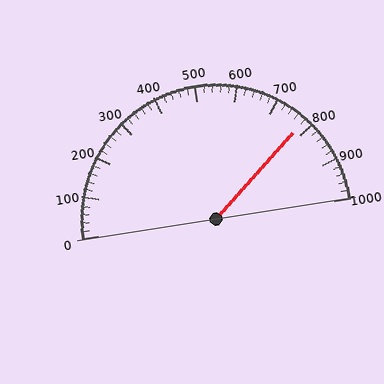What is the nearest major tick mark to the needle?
The nearest major tick mark is 800.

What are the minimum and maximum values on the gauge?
The gauge ranges from 0 to 1000.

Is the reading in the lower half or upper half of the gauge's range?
The reading is in the upper half of the range (0 to 1000).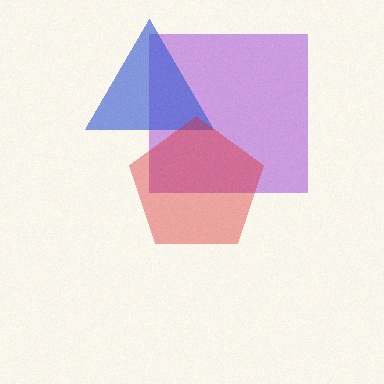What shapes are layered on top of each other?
The layered shapes are: a purple square, a blue triangle, a red pentagon.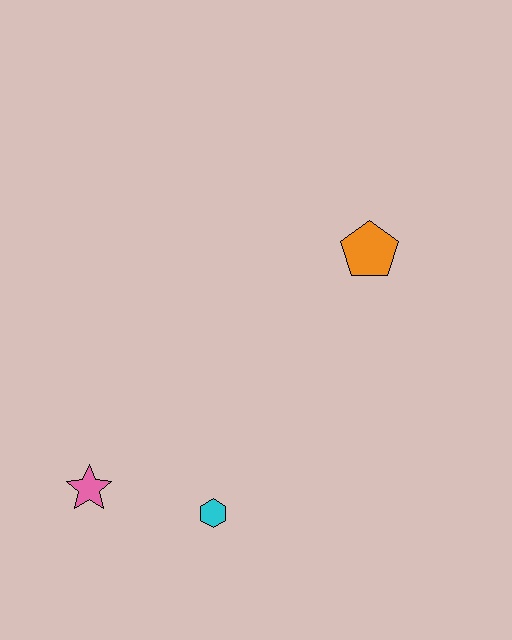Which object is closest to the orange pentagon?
The cyan hexagon is closest to the orange pentagon.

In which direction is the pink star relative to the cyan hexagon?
The pink star is to the left of the cyan hexagon.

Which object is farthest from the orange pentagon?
The pink star is farthest from the orange pentagon.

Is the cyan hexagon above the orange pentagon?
No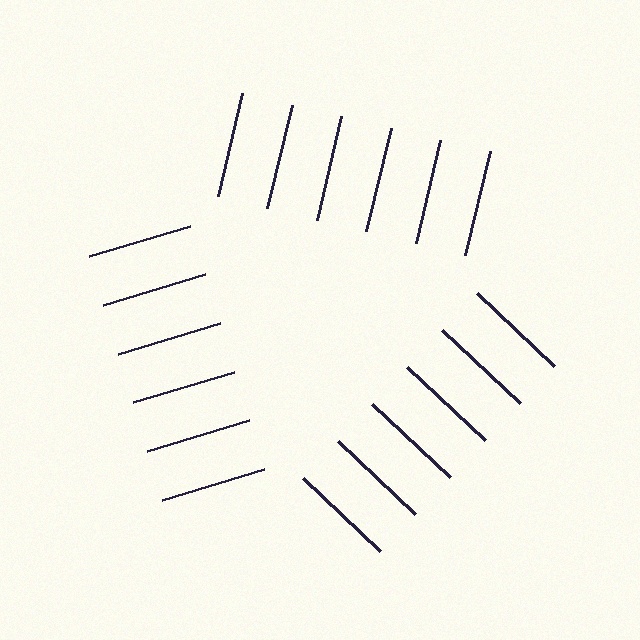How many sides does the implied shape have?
3 sides — the line-ends trace a triangle.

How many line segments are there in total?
18 — 6 along each of the 3 edges.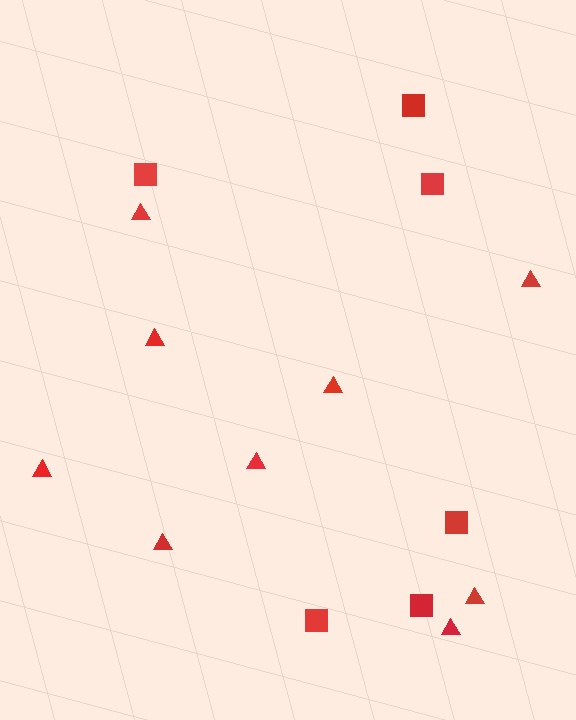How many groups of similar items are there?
There are 2 groups: one group of triangles (9) and one group of squares (6).